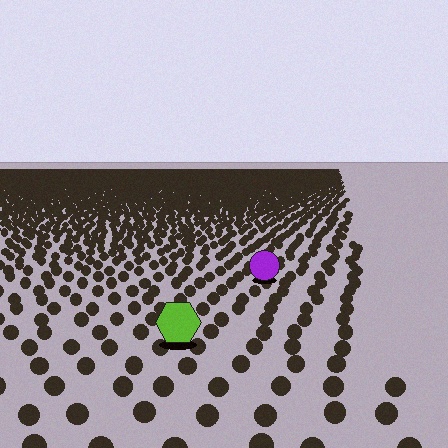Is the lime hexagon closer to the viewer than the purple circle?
Yes. The lime hexagon is closer — you can tell from the texture gradient: the ground texture is coarser near it.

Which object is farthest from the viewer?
The purple circle is farthest from the viewer. It appears smaller and the ground texture around it is denser.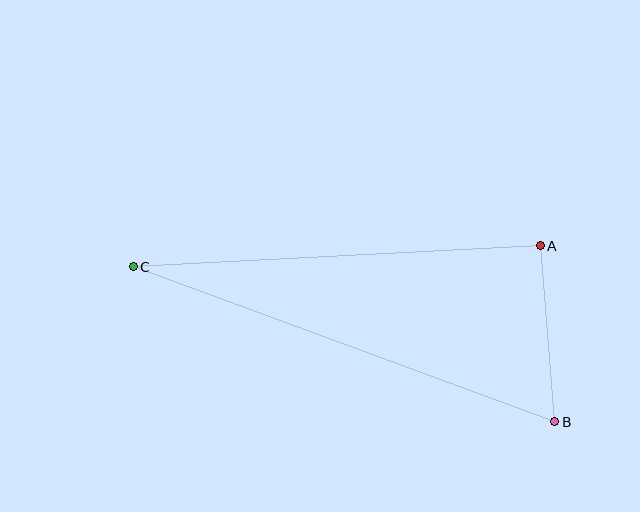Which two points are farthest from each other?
Points B and C are farthest from each other.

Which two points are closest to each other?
Points A and B are closest to each other.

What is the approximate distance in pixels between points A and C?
The distance between A and C is approximately 408 pixels.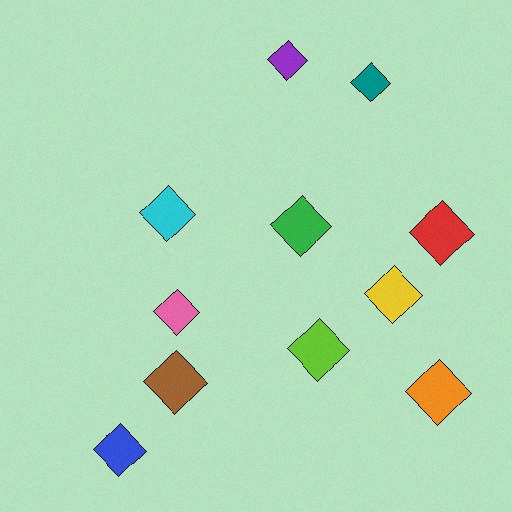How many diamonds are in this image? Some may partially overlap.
There are 11 diamonds.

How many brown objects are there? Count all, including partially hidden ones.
There is 1 brown object.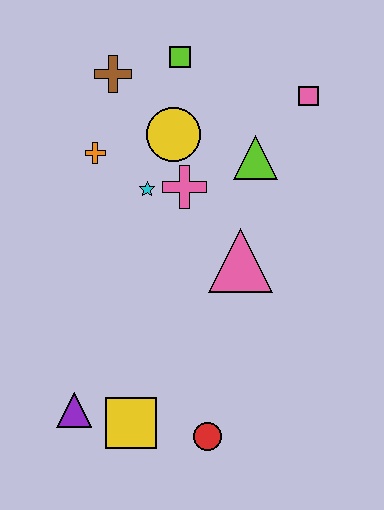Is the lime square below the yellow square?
No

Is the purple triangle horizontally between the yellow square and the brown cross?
No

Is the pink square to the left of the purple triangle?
No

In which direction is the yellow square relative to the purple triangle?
The yellow square is to the right of the purple triangle.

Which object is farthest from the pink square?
The purple triangle is farthest from the pink square.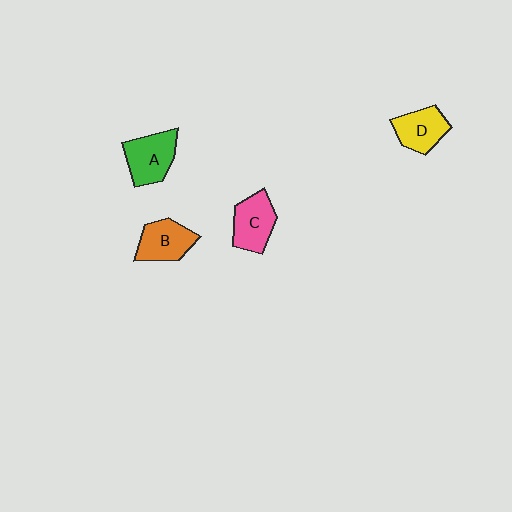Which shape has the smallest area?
Shape D (yellow).